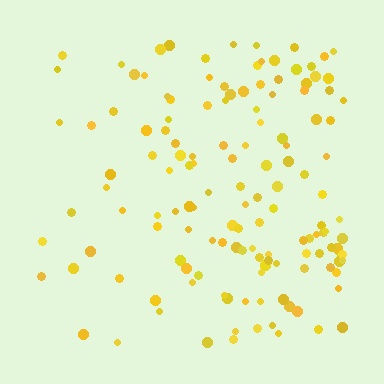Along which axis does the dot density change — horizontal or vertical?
Horizontal.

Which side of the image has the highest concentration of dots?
The right.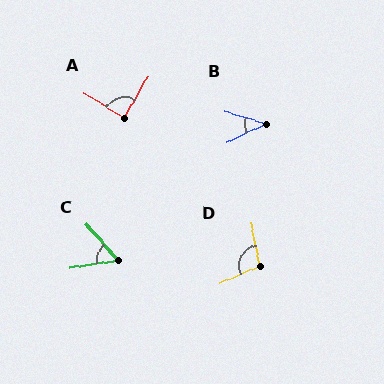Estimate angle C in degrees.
Approximately 57 degrees.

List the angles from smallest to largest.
B (43°), C (57°), A (89°), D (102°).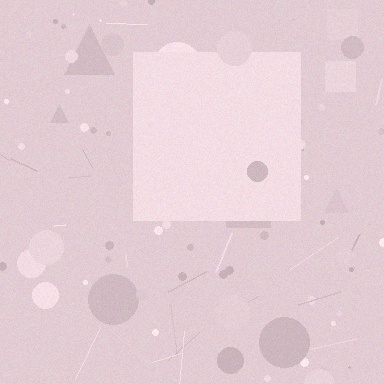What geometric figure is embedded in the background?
A square is embedded in the background.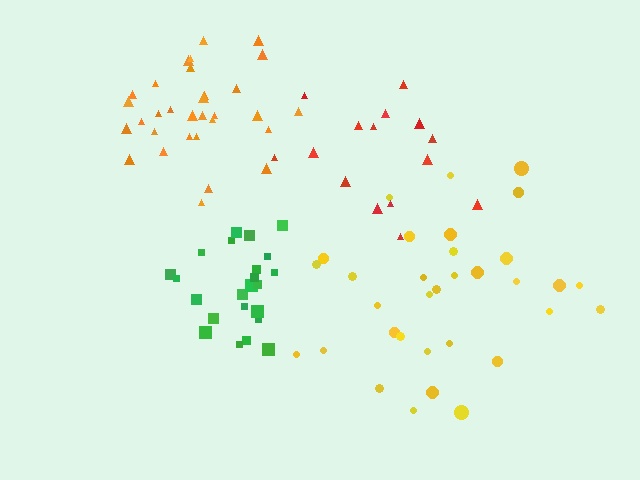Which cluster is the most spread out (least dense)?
Red.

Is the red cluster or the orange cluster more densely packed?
Orange.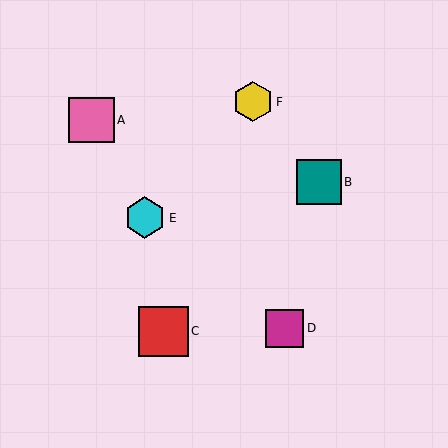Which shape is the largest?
The red square (labeled C) is the largest.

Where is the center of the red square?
The center of the red square is at (163, 331).